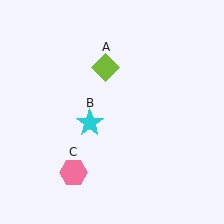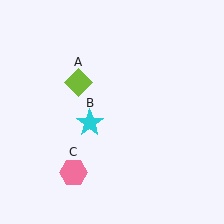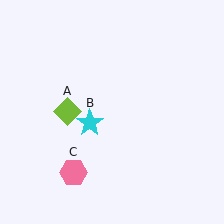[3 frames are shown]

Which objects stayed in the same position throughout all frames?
Cyan star (object B) and pink hexagon (object C) remained stationary.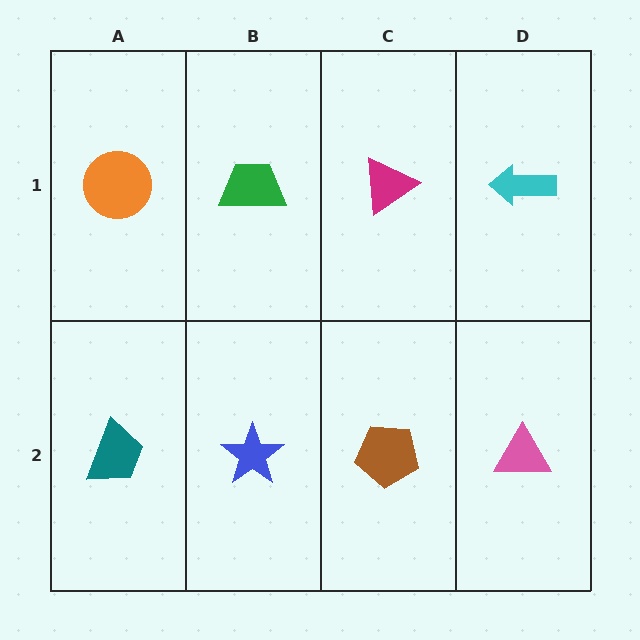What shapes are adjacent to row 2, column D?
A cyan arrow (row 1, column D), a brown pentagon (row 2, column C).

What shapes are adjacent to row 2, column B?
A green trapezoid (row 1, column B), a teal trapezoid (row 2, column A), a brown pentagon (row 2, column C).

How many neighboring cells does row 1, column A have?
2.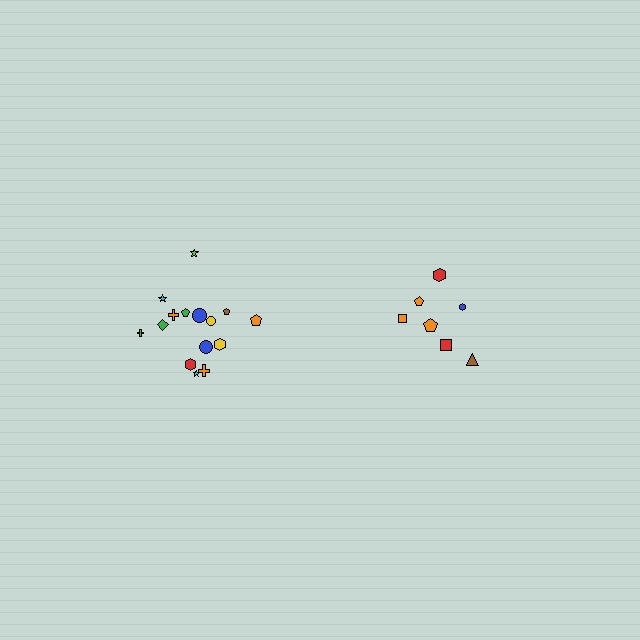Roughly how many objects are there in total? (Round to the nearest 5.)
Roughly 20 objects in total.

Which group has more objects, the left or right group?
The left group.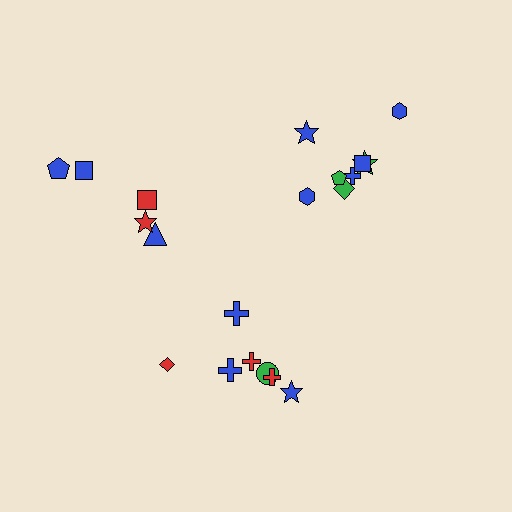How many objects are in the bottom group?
There are 7 objects.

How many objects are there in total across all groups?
There are 20 objects.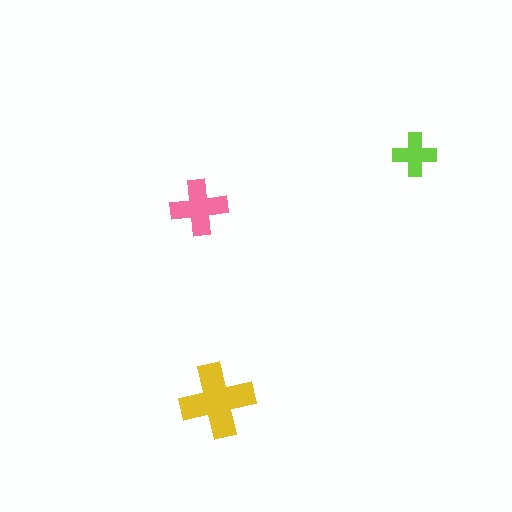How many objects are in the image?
There are 3 objects in the image.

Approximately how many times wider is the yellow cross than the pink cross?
About 1.5 times wider.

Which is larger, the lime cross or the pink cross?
The pink one.